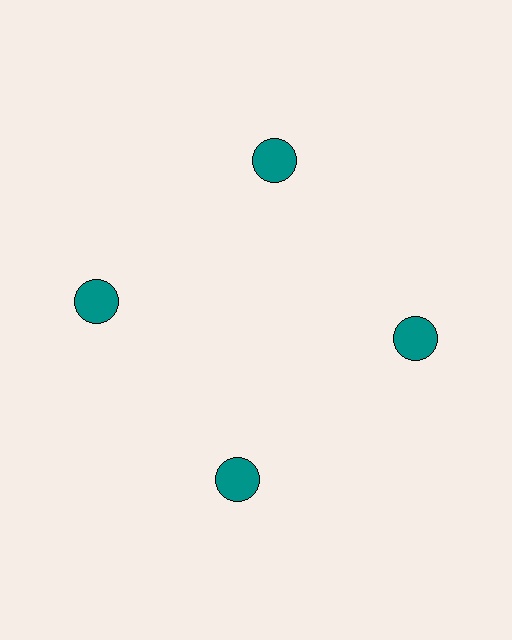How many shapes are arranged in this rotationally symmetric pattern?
There are 4 shapes, arranged in 4 groups of 1.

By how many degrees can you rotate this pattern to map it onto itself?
The pattern maps onto itself every 90 degrees of rotation.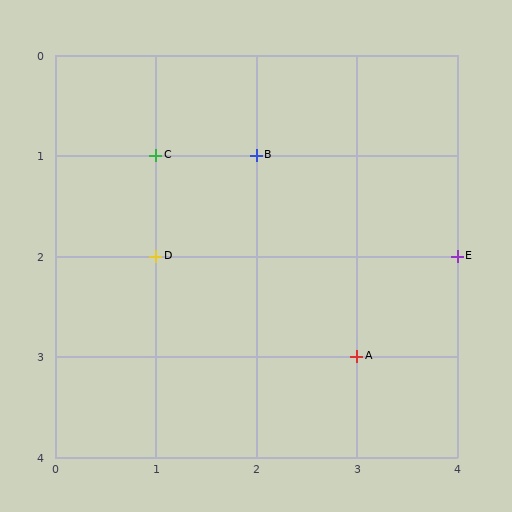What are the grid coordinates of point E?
Point E is at grid coordinates (4, 2).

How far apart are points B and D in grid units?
Points B and D are 1 column and 1 row apart (about 1.4 grid units diagonally).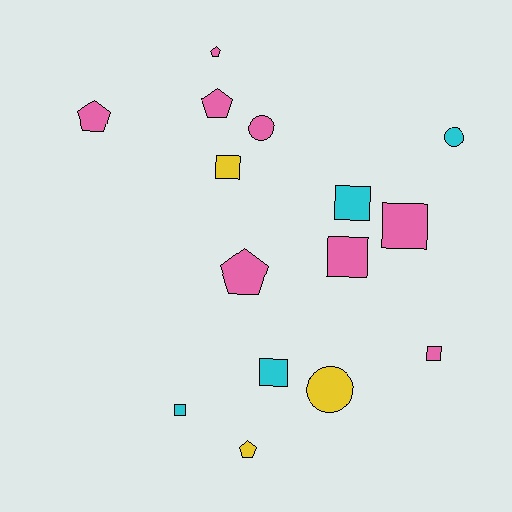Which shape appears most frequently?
Square, with 7 objects.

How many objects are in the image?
There are 15 objects.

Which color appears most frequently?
Pink, with 8 objects.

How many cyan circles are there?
There is 1 cyan circle.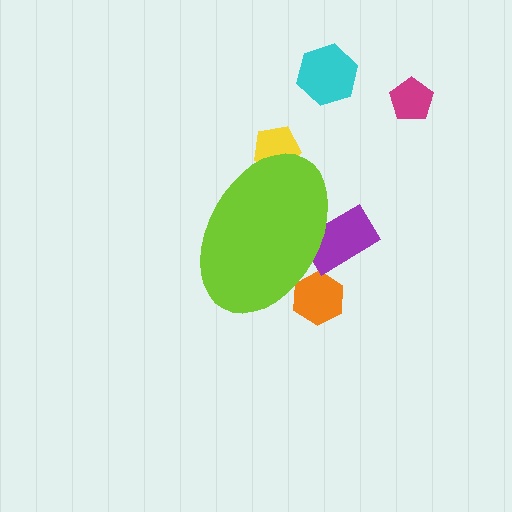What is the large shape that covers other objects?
A lime ellipse.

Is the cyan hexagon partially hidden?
No, the cyan hexagon is fully visible.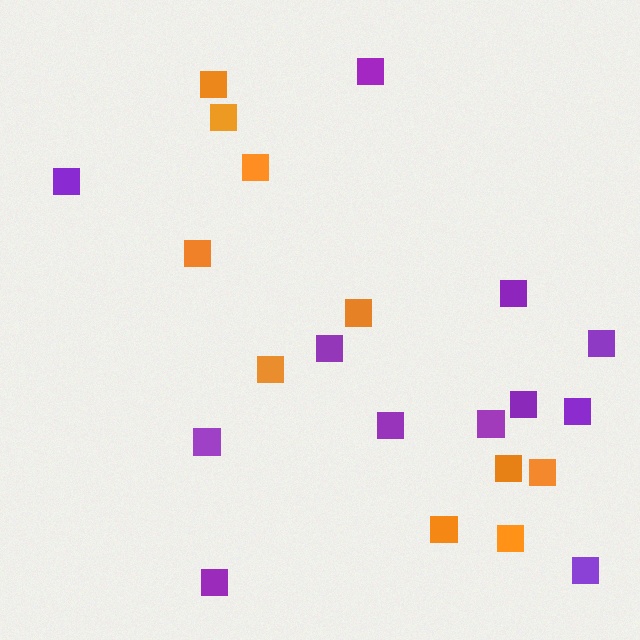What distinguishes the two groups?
There are 2 groups: one group of purple squares (12) and one group of orange squares (10).